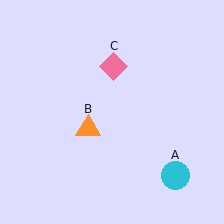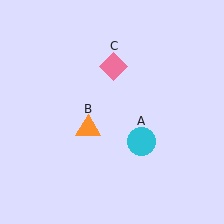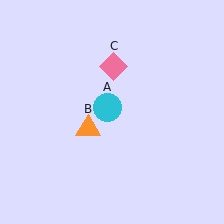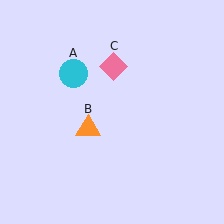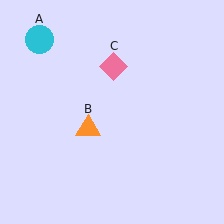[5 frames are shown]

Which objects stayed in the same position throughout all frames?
Orange triangle (object B) and pink diamond (object C) remained stationary.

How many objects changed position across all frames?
1 object changed position: cyan circle (object A).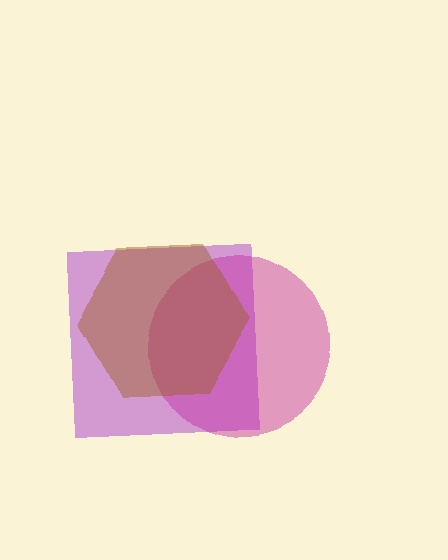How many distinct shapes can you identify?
There are 3 distinct shapes: a purple square, a magenta circle, a brown hexagon.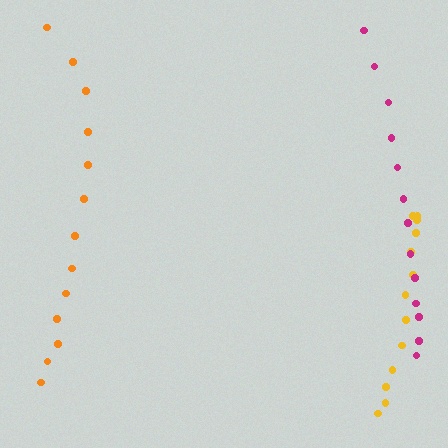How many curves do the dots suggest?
There are 3 distinct paths.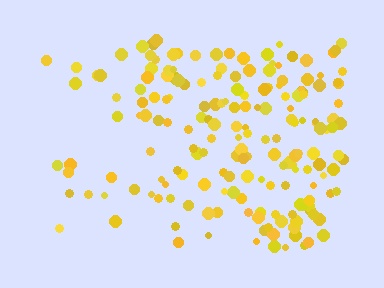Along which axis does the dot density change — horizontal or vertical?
Horizontal.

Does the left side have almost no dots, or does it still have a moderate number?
Still a moderate number, just noticeably fewer than the right.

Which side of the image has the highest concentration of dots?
The right.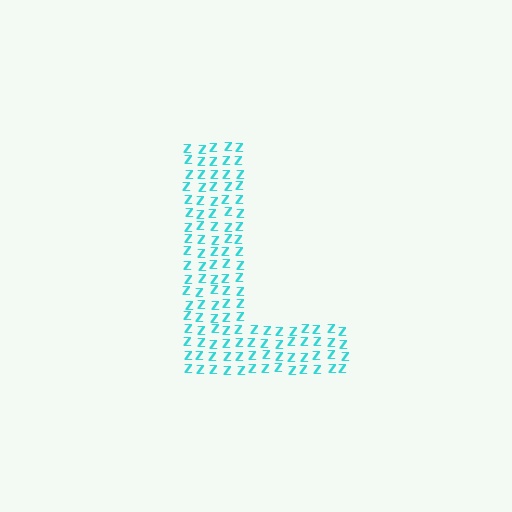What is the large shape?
The large shape is the letter L.